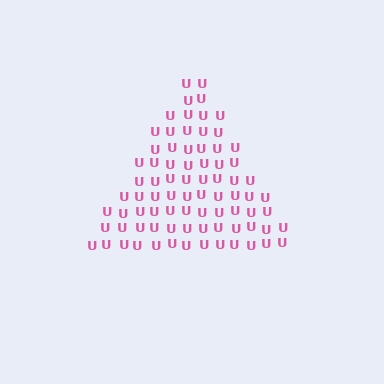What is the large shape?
The large shape is a triangle.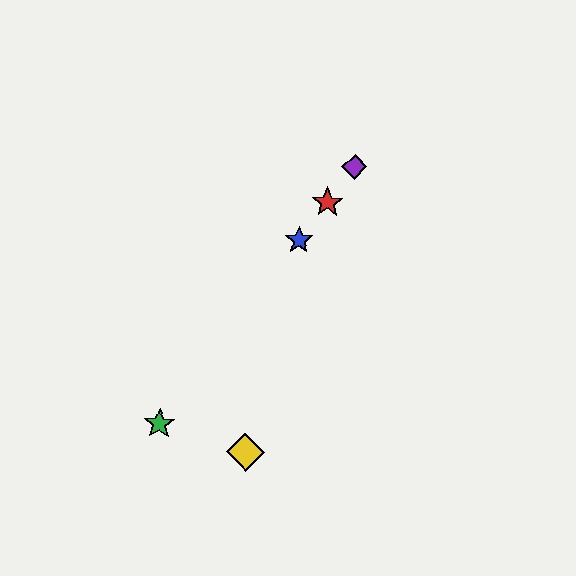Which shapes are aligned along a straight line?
The red star, the blue star, the green star, the purple diamond are aligned along a straight line.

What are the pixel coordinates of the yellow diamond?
The yellow diamond is at (246, 452).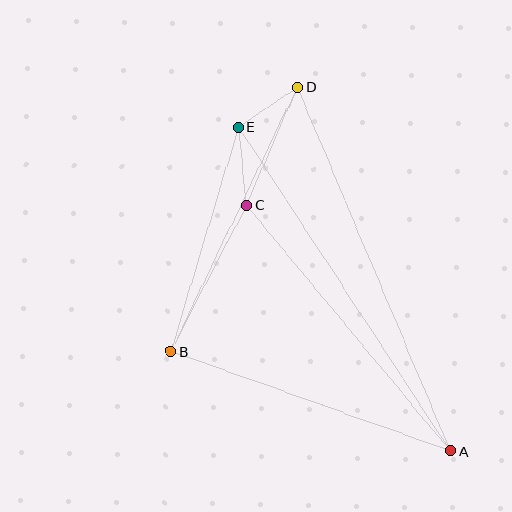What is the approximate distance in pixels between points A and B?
The distance between A and B is approximately 297 pixels.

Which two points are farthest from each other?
Points A and D are farthest from each other.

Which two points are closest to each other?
Points D and E are closest to each other.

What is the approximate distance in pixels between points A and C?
The distance between A and C is approximately 319 pixels.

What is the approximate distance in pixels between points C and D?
The distance between C and D is approximately 129 pixels.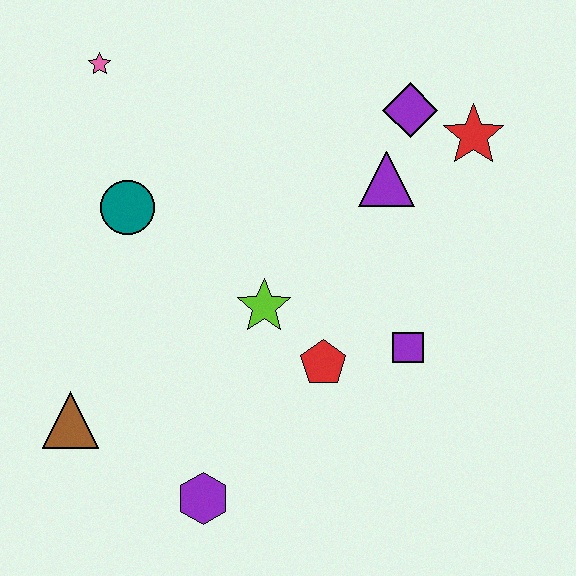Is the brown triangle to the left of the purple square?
Yes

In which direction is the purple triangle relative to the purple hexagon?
The purple triangle is above the purple hexagon.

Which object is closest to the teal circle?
The pink star is closest to the teal circle.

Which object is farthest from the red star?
The brown triangle is farthest from the red star.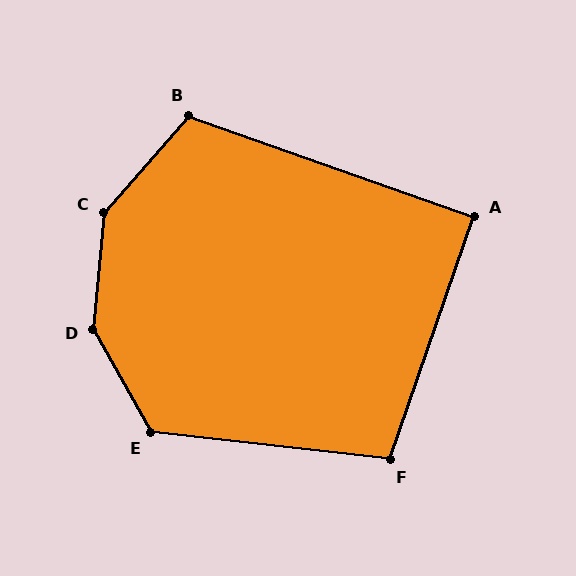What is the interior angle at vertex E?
Approximately 126 degrees (obtuse).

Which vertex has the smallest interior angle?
A, at approximately 90 degrees.